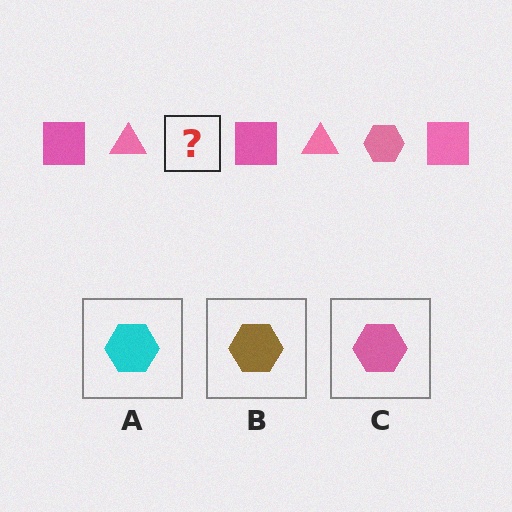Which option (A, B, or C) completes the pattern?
C.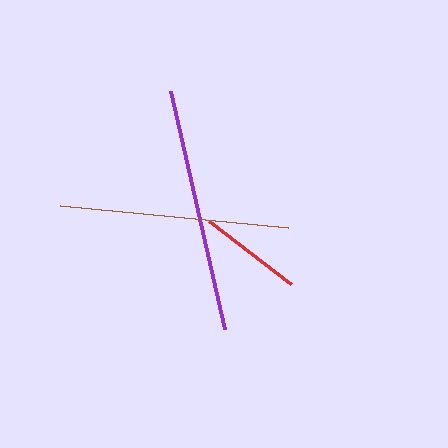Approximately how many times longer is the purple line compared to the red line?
The purple line is approximately 2.4 times the length of the red line.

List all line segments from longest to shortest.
From longest to shortest: purple, brown, red.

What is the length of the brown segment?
The brown segment is approximately 229 pixels long.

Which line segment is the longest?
The purple line is the longest at approximately 245 pixels.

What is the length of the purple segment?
The purple segment is approximately 245 pixels long.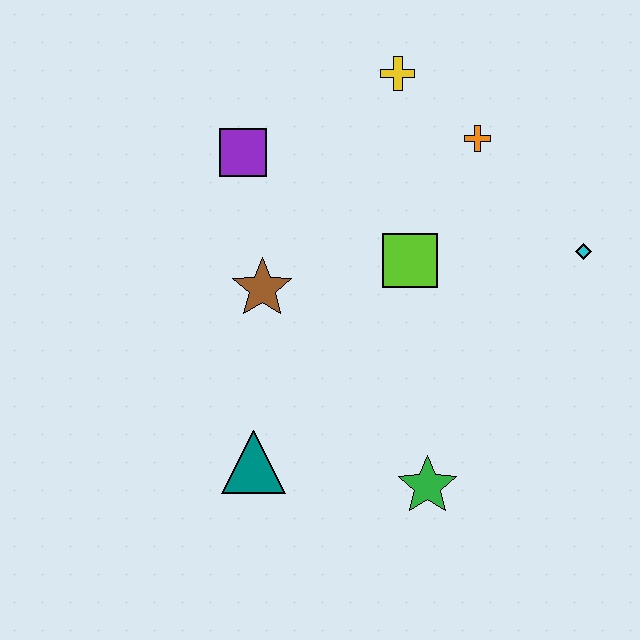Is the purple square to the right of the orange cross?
No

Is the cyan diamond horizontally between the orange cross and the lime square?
No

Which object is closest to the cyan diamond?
The orange cross is closest to the cyan diamond.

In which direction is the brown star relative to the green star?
The brown star is above the green star.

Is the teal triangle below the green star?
No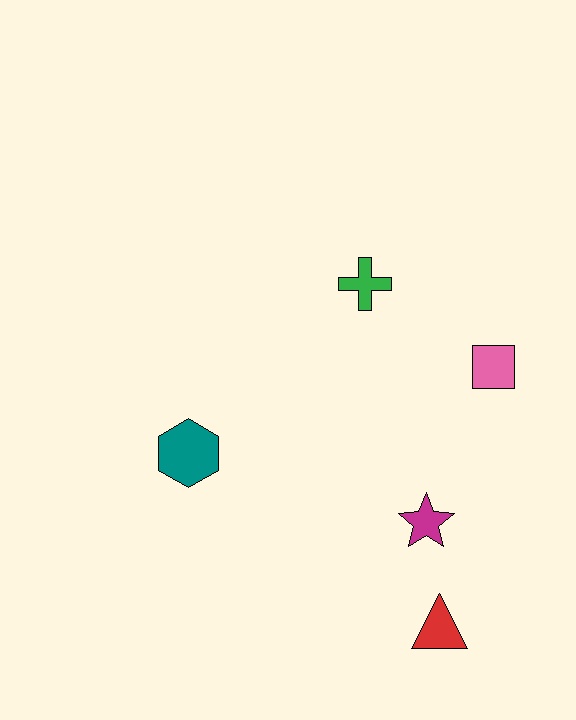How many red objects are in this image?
There is 1 red object.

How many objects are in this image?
There are 5 objects.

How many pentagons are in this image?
There are no pentagons.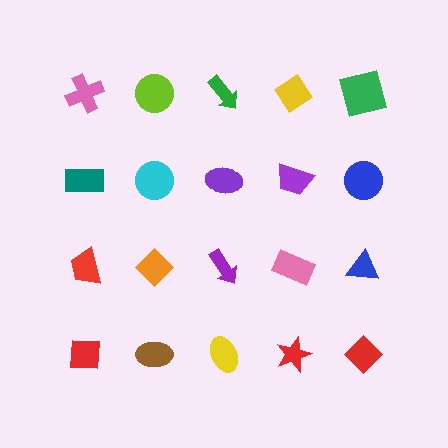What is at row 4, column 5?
A red diamond.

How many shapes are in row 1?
5 shapes.